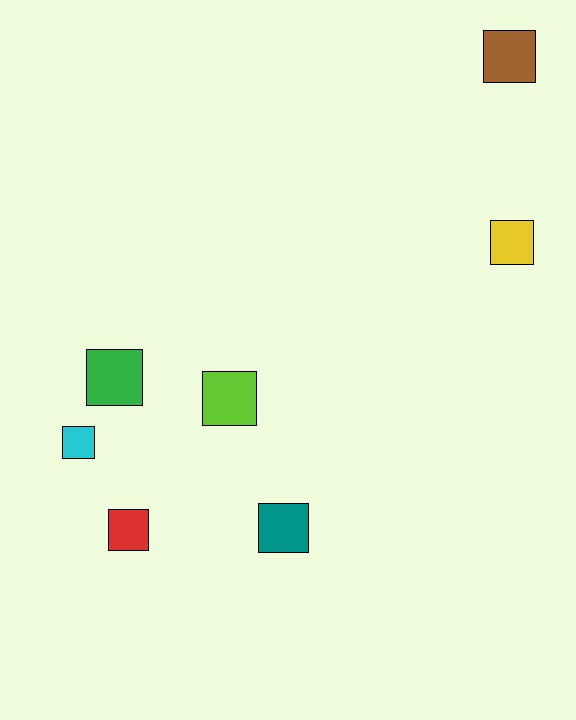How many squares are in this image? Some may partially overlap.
There are 7 squares.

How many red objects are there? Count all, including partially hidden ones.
There is 1 red object.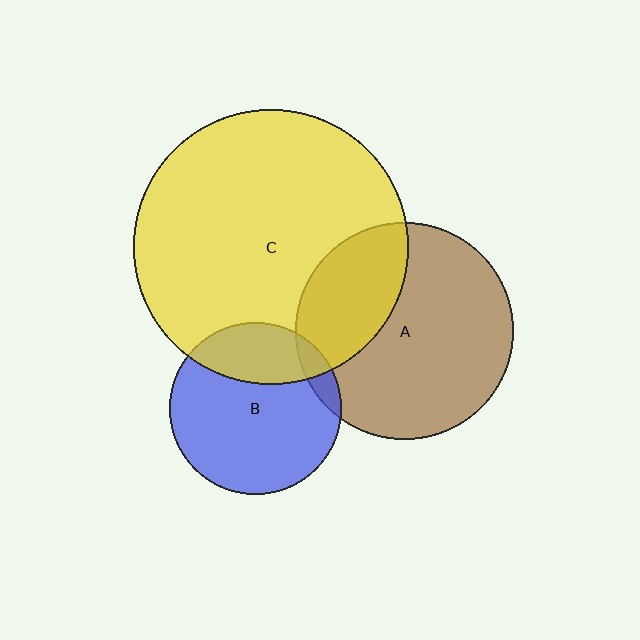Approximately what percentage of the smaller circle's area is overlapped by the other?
Approximately 30%.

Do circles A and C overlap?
Yes.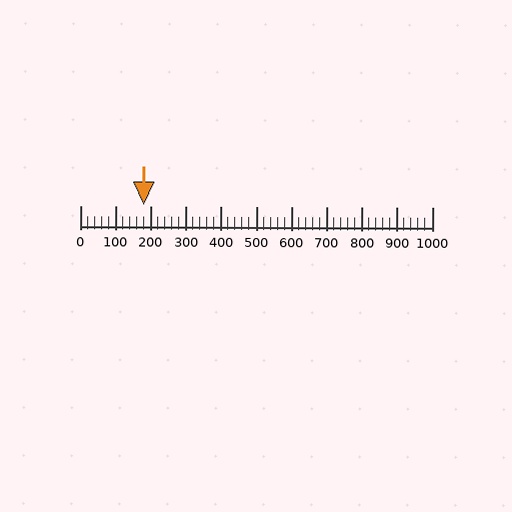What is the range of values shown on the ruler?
The ruler shows values from 0 to 1000.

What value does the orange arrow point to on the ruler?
The orange arrow points to approximately 180.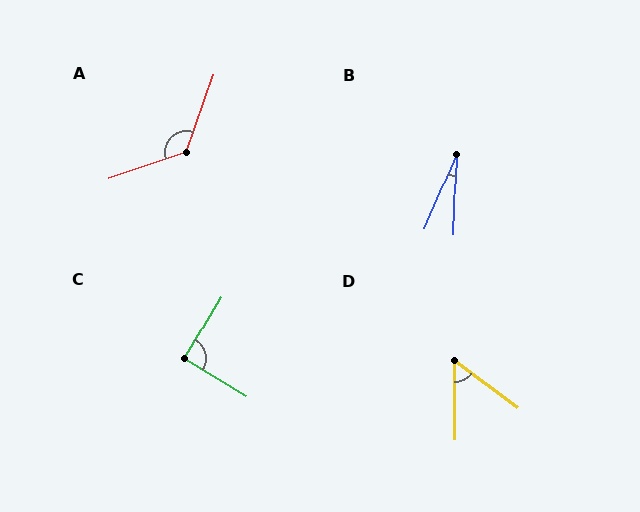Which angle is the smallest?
B, at approximately 22 degrees.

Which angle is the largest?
A, at approximately 128 degrees.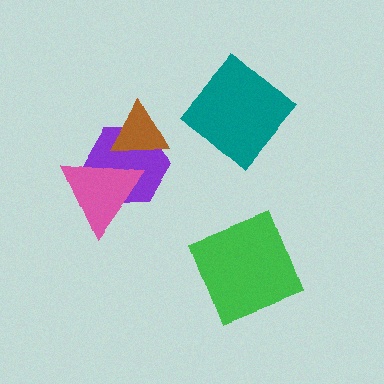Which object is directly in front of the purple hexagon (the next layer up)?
The brown triangle is directly in front of the purple hexagon.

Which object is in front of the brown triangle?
The pink triangle is in front of the brown triangle.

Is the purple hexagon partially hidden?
Yes, it is partially covered by another shape.